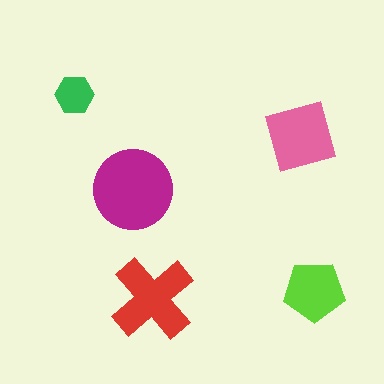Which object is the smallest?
The green hexagon.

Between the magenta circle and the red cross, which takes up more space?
The magenta circle.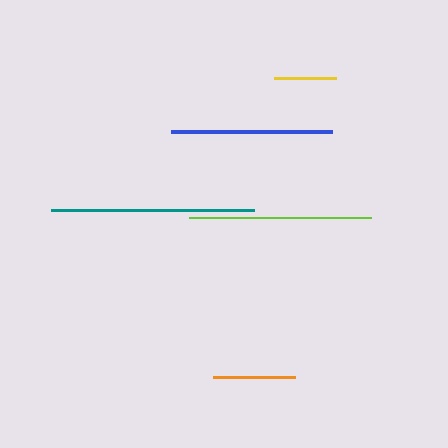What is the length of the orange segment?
The orange segment is approximately 82 pixels long.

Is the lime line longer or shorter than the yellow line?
The lime line is longer than the yellow line.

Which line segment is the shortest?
The yellow line is the shortest at approximately 62 pixels.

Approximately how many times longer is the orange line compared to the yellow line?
The orange line is approximately 1.3 times the length of the yellow line.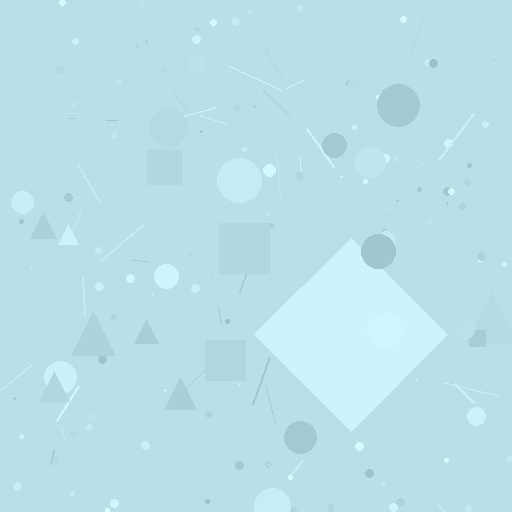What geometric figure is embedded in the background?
A diamond is embedded in the background.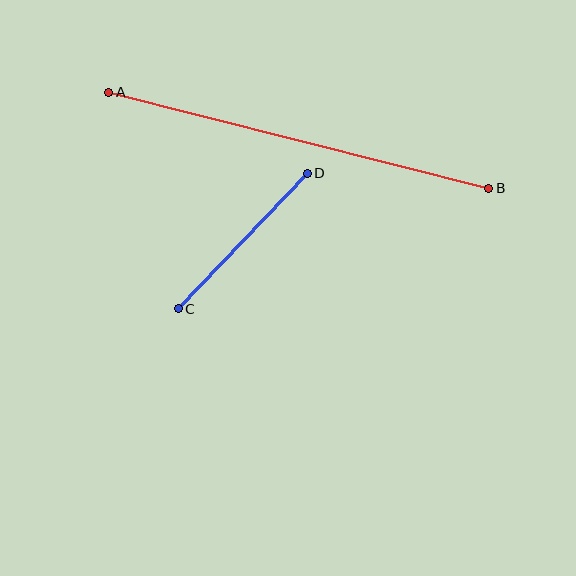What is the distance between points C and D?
The distance is approximately 187 pixels.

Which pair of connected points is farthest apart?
Points A and B are farthest apart.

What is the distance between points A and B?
The distance is approximately 392 pixels.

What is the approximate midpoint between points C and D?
The midpoint is at approximately (243, 241) pixels.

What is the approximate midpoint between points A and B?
The midpoint is at approximately (299, 140) pixels.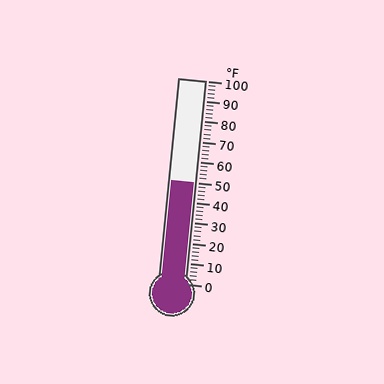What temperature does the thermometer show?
The thermometer shows approximately 50°F.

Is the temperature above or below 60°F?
The temperature is below 60°F.